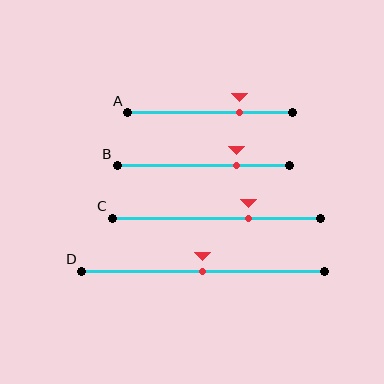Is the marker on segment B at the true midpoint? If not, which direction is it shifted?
No, the marker on segment B is shifted to the right by about 19% of the segment length.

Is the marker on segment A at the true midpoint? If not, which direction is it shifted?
No, the marker on segment A is shifted to the right by about 18% of the segment length.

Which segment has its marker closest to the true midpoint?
Segment D has its marker closest to the true midpoint.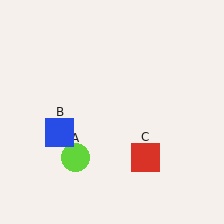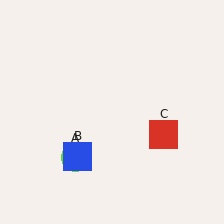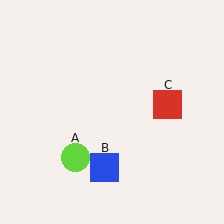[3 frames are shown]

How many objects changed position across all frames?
2 objects changed position: blue square (object B), red square (object C).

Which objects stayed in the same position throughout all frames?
Lime circle (object A) remained stationary.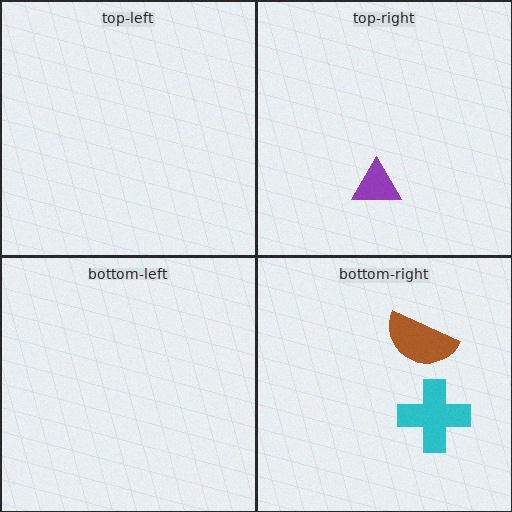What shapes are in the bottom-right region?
The cyan cross, the brown semicircle.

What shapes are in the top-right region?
The purple triangle.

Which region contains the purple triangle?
The top-right region.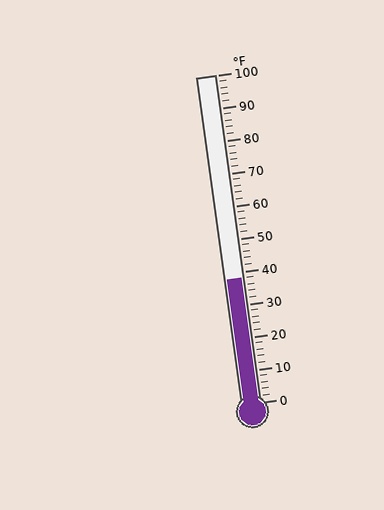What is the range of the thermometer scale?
The thermometer scale ranges from 0°F to 100°F.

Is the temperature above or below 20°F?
The temperature is above 20°F.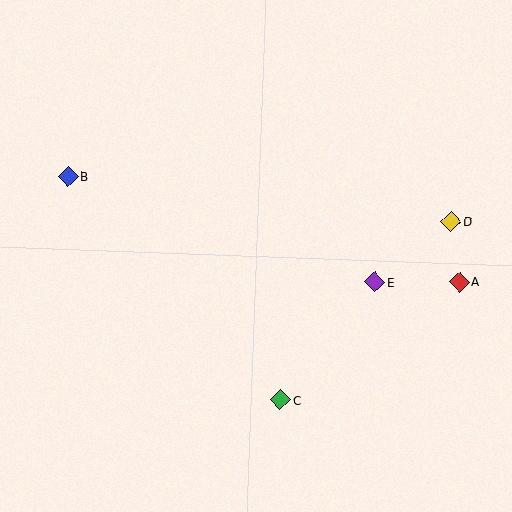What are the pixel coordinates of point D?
Point D is at (451, 221).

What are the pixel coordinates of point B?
Point B is at (68, 176).